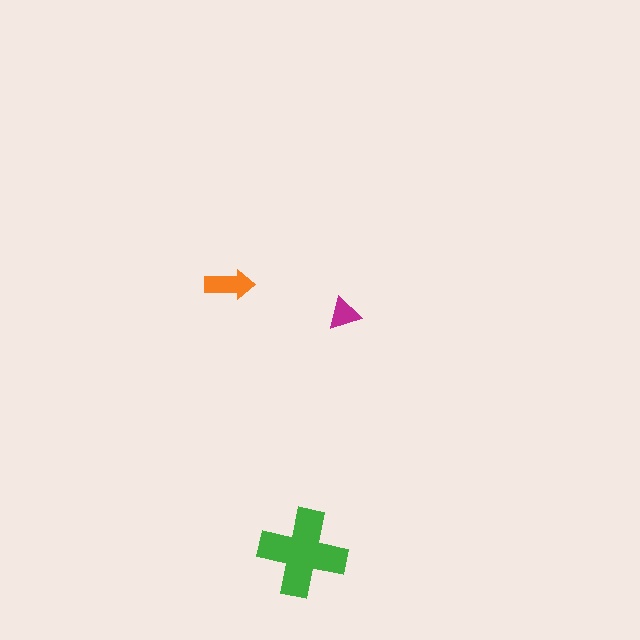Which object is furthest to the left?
The orange arrow is leftmost.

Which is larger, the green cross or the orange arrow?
The green cross.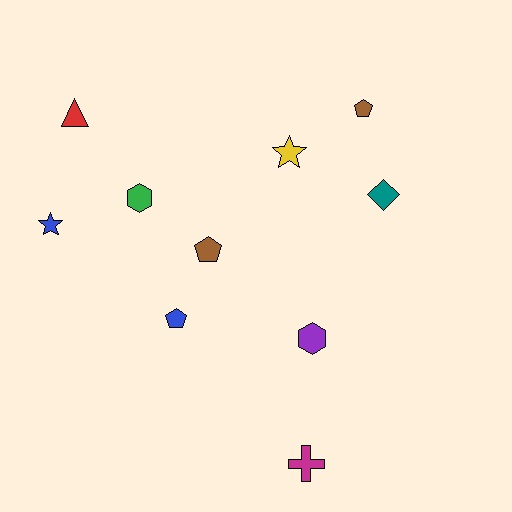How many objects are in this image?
There are 10 objects.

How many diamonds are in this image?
There is 1 diamond.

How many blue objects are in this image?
There are 2 blue objects.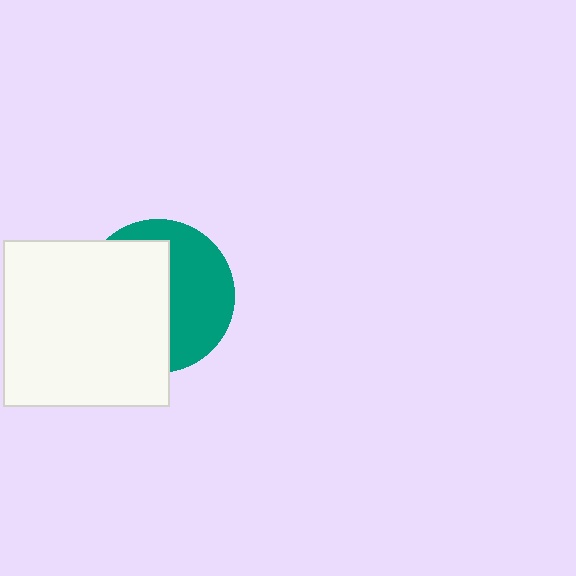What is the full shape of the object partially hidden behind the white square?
The partially hidden object is a teal circle.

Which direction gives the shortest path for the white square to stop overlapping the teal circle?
Moving left gives the shortest separation.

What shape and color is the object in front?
The object in front is a white square.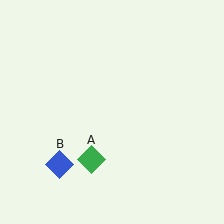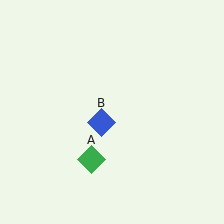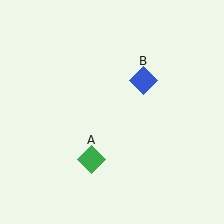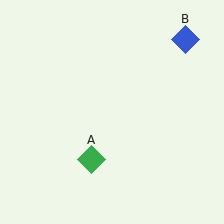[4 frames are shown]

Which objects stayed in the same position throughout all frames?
Green diamond (object A) remained stationary.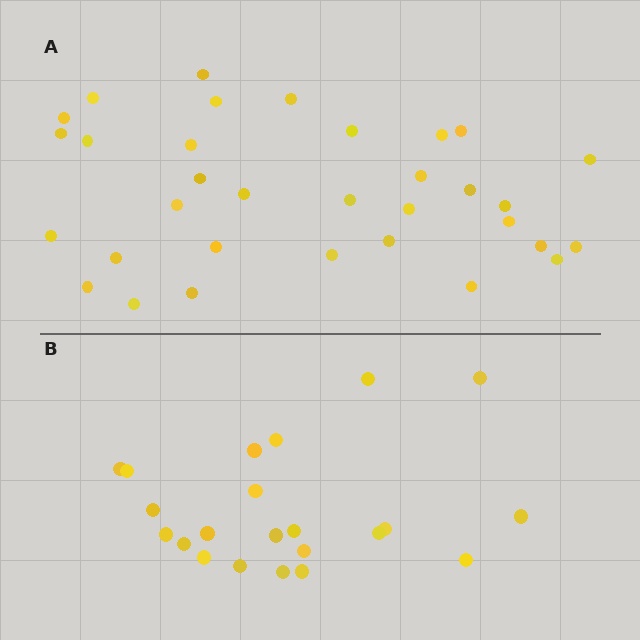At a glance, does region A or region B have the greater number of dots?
Region A (the top region) has more dots.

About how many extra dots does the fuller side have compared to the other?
Region A has roughly 12 or so more dots than region B.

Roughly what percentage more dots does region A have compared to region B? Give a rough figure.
About 50% more.